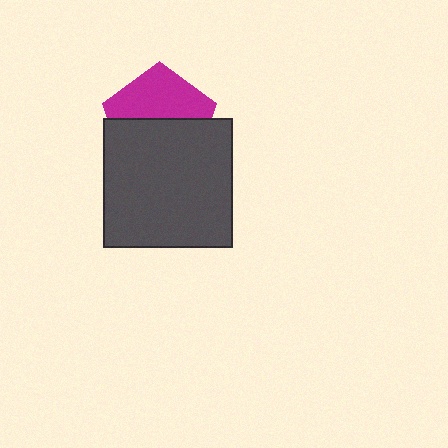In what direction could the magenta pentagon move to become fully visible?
The magenta pentagon could move up. That would shift it out from behind the dark gray square entirely.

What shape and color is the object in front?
The object in front is a dark gray square.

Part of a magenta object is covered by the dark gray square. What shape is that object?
It is a pentagon.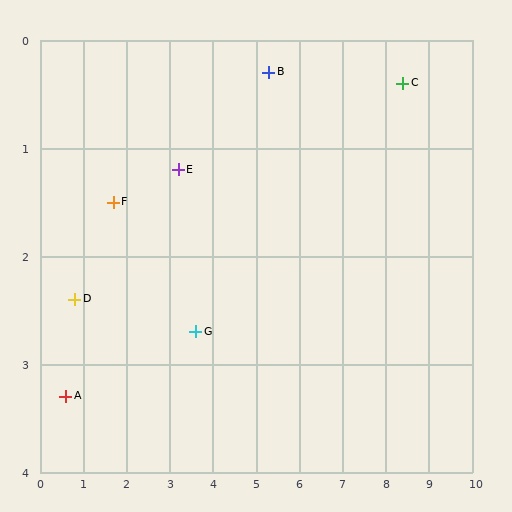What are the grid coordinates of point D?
Point D is at approximately (0.8, 2.4).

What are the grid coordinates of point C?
Point C is at approximately (8.4, 0.4).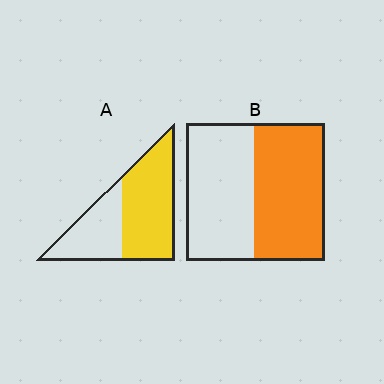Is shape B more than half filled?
Roughly half.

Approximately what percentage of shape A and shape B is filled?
A is approximately 60% and B is approximately 50%.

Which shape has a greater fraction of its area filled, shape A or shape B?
Shape A.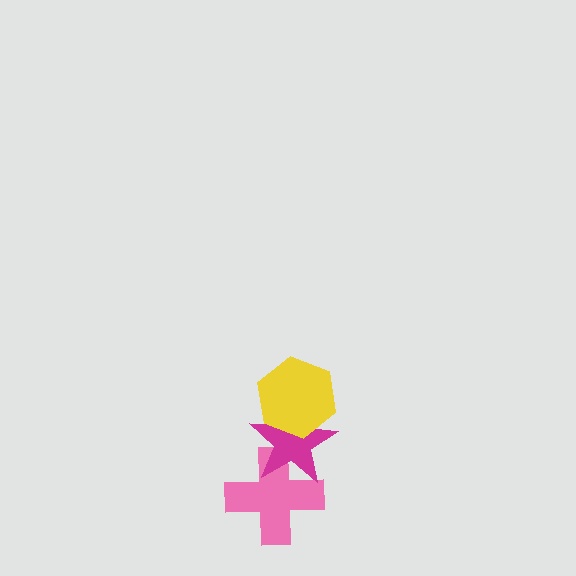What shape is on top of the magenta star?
The yellow hexagon is on top of the magenta star.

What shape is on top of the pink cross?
The magenta star is on top of the pink cross.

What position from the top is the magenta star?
The magenta star is 2nd from the top.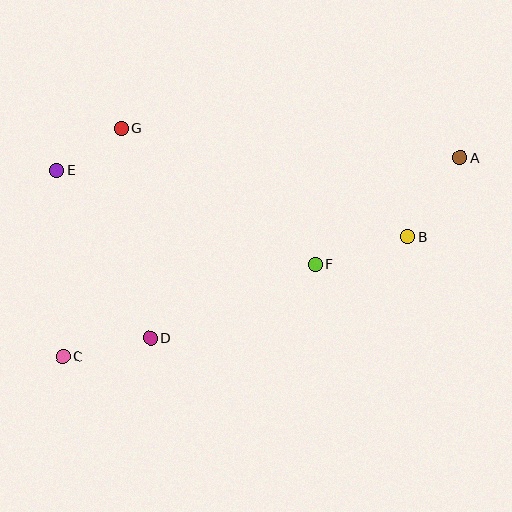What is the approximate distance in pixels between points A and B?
The distance between A and B is approximately 95 pixels.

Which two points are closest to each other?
Points E and G are closest to each other.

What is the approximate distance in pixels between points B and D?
The distance between B and D is approximately 277 pixels.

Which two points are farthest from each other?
Points A and C are farthest from each other.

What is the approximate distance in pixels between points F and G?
The distance between F and G is approximately 237 pixels.